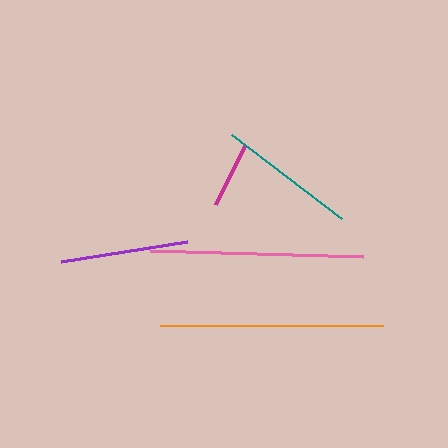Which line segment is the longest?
The orange line is the longest at approximately 223 pixels.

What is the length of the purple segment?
The purple segment is approximately 128 pixels long.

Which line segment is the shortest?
The magenta line is the shortest at approximately 66 pixels.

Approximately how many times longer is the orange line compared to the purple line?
The orange line is approximately 1.7 times the length of the purple line.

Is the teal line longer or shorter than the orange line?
The orange line is longer than the teal line.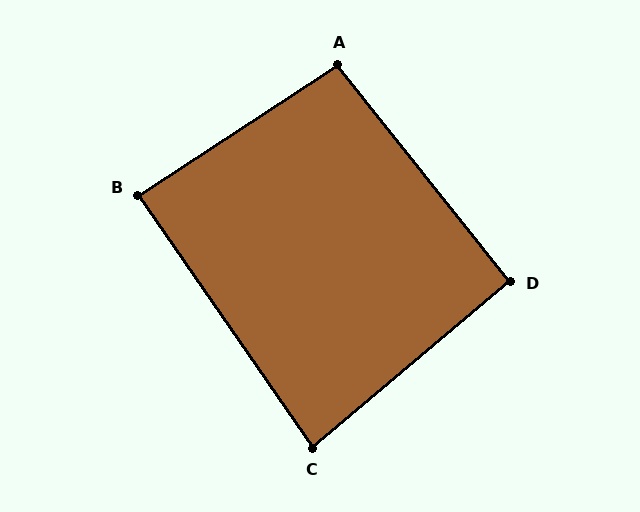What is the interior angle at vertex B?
Approximately 89 degrees (approximately right).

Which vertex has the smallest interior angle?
C, at approximately 85 degrees.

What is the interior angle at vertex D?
Approximately 91 degrees (approximately right).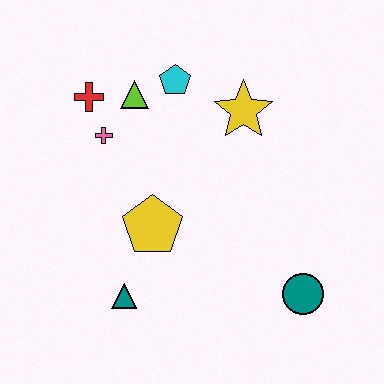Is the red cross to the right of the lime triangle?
No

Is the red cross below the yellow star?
No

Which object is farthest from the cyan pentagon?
The teal circle is farthest from the cyan pentagon.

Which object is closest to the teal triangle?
The yellow pentagon is closest to the teal triangle.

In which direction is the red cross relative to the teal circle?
The red cross is to the left of the teal circle.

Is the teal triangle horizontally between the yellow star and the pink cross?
Yes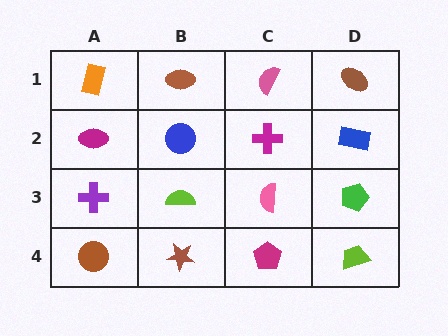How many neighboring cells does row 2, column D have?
3.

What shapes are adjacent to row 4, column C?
A pink semicircle (row 3, column C), a brown star (row 4, column B), a lime trapezoid (row 4, column D).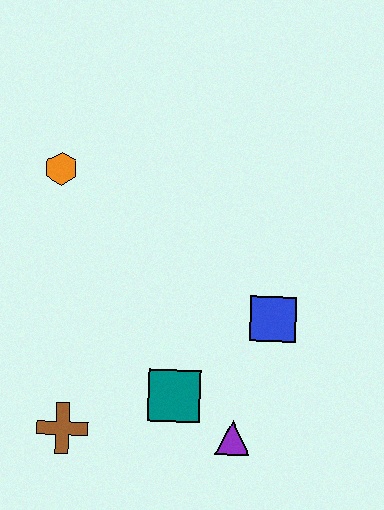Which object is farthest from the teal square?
The orange hexagon is farthest from the teal square.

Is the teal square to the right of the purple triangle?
No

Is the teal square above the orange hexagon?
No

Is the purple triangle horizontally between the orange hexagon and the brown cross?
No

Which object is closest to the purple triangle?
The teal square is closest to the purple triangle.